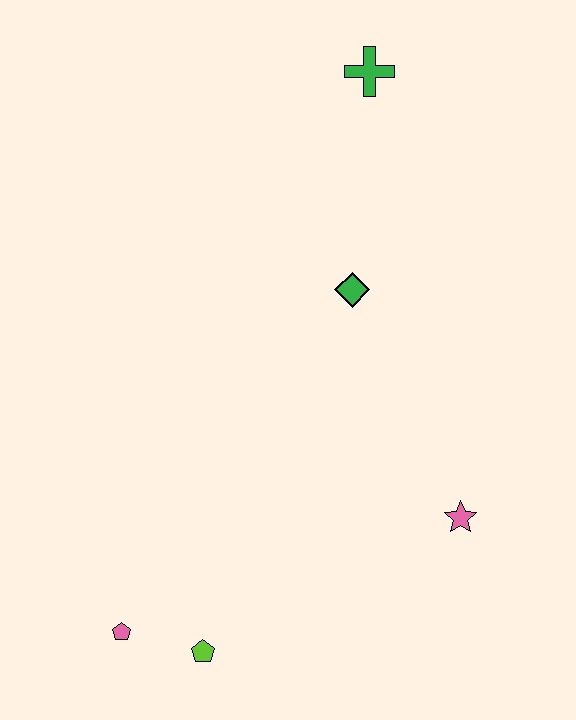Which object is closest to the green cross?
The green diamond is closest to the green cross.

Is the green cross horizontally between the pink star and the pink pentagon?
Yes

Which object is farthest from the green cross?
The pink pentagon is farthest from the green cross.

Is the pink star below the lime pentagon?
No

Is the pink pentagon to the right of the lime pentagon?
No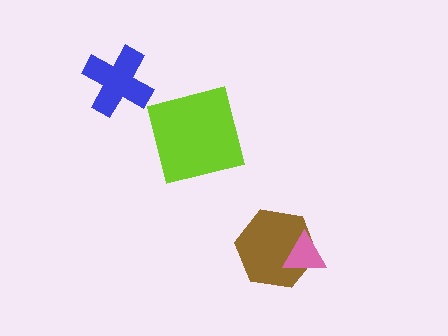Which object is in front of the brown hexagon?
The pink triangle is in front of the brown hexagon.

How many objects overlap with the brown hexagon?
1 object overlaps with the brown hexagon.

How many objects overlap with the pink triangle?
1 object overlaps with the pink triangle.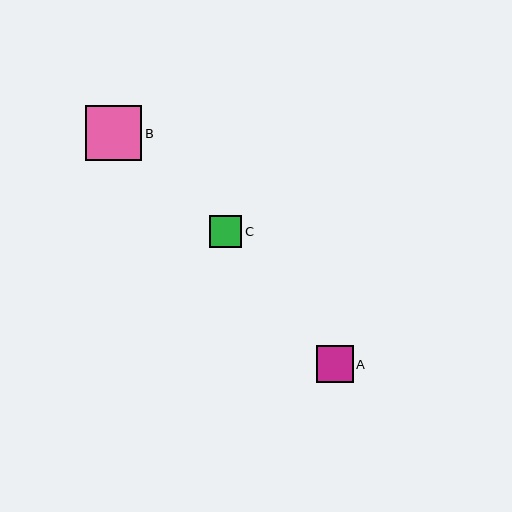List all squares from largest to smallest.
From largest to smallest: B, A, C.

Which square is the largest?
Square B is the largest with a size of approximately 56 pixels.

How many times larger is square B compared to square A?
Square B is approximately 1.5 times the size of square A.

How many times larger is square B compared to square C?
Square B is approximately 1.8 times the size of square C.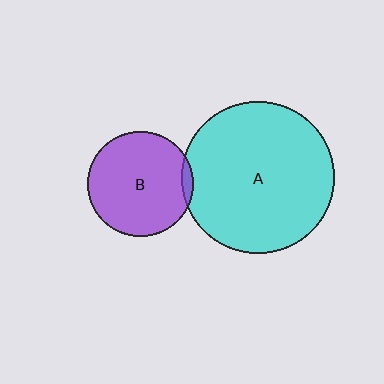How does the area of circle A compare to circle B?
Approximately 2.1 times.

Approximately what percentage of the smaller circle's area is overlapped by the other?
Approximately 5%.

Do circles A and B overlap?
Yes.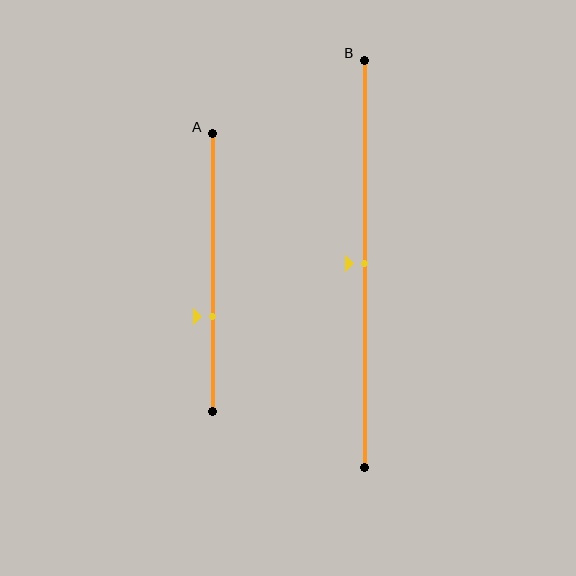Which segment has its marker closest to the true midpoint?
Segment B has its marker closest to the true midpoint.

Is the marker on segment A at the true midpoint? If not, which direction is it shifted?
No, the marker on segment A is shifted downward by about 16% of the segment length.